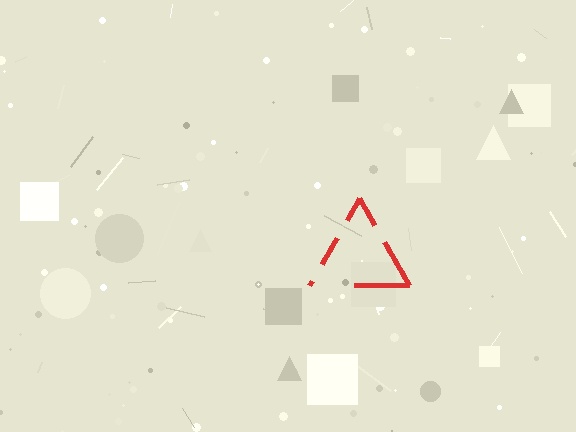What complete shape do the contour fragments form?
The contour fragments form a triangle.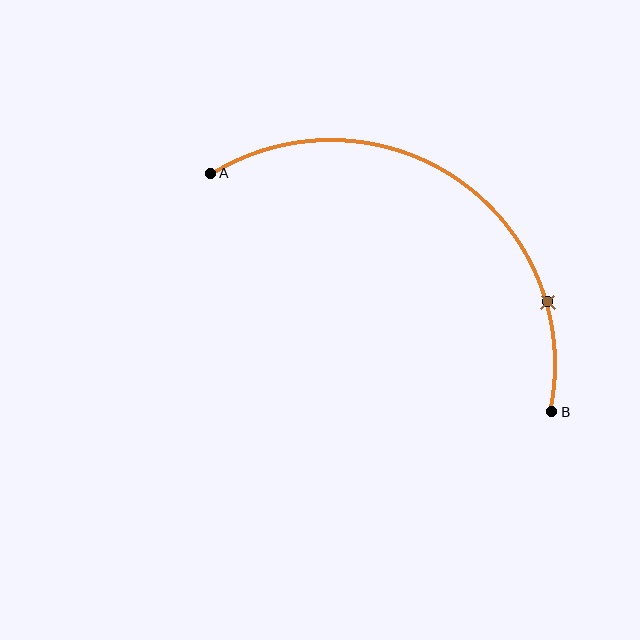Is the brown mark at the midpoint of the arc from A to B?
No. The brown mark lies on the arc but is closer to endpoint B. The arc midpoint would be at the point on the curve equidistant along the arc from both A and B.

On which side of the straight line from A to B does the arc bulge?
The arc bulges above and to the right of the straight line connecting A and B.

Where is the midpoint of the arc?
The arc midpoint is the point on the curve farthest from the straight line joining A and B. It sits above and to the right of that line.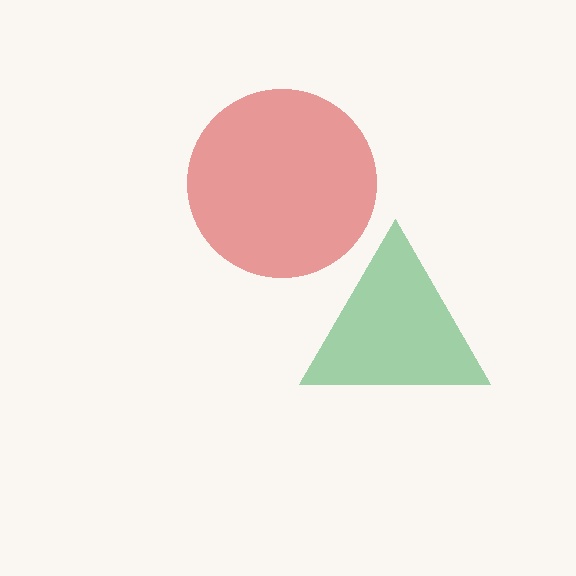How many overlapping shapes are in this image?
There are 2 overlapping shapes in the image.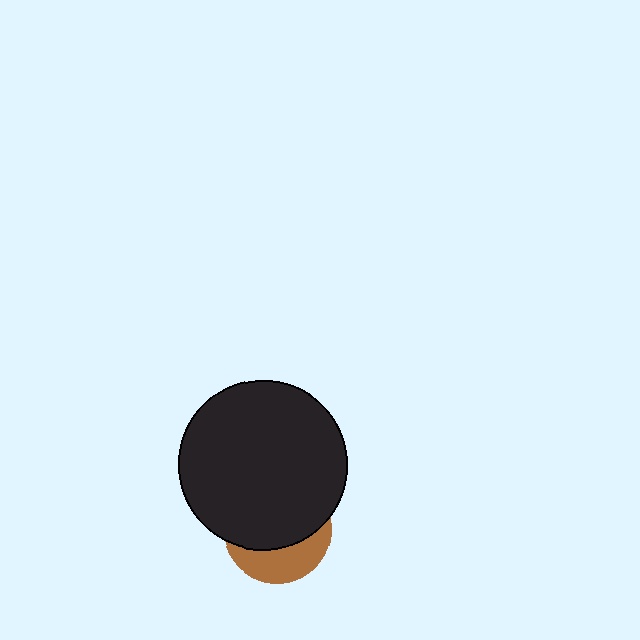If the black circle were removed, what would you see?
You would see the complete brown circle.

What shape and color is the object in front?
The object in front is a black circle.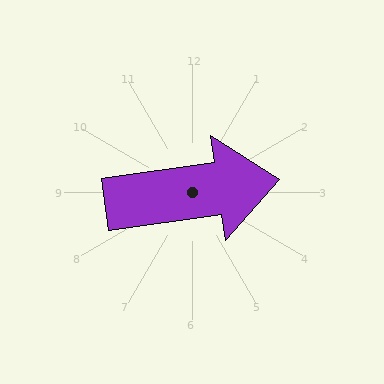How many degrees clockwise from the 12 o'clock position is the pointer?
Approximately 82 degrees.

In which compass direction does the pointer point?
East.